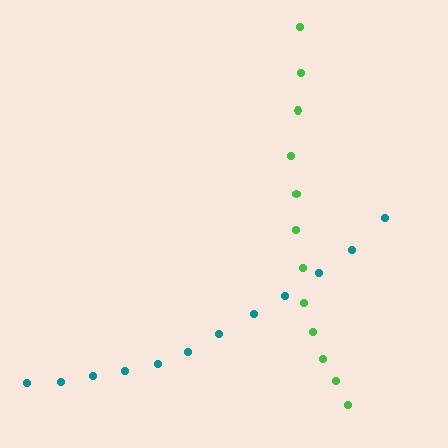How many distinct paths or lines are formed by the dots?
There are 2 distinct paths.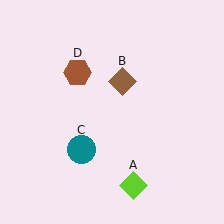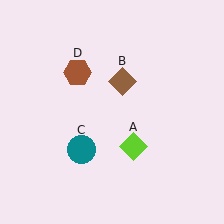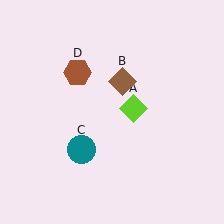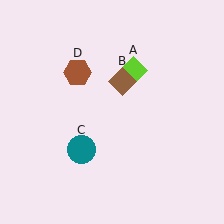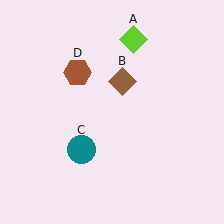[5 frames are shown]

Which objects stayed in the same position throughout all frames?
Brown diamond (object B) and teal circle (object C) and brown hexagon (object D) remained stationary.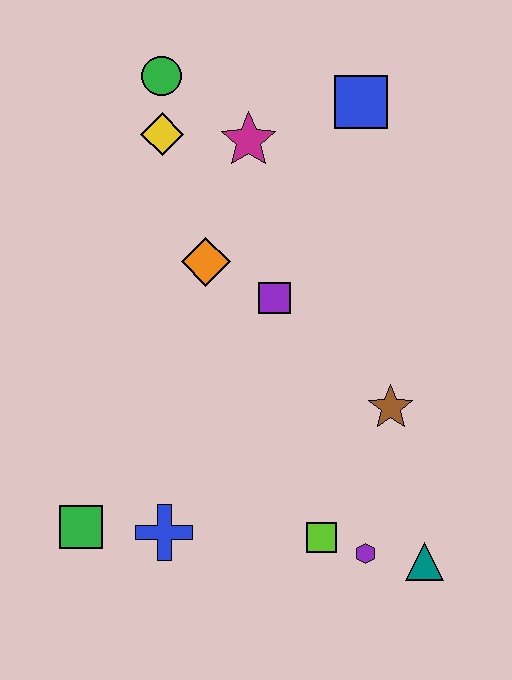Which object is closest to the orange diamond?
The purple square is closest to the orange diamond.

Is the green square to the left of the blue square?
Yes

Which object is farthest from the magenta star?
The teal triangle is farthest from the magenta star.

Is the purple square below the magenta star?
Yes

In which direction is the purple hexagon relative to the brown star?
The purple hexagon is below the brown star.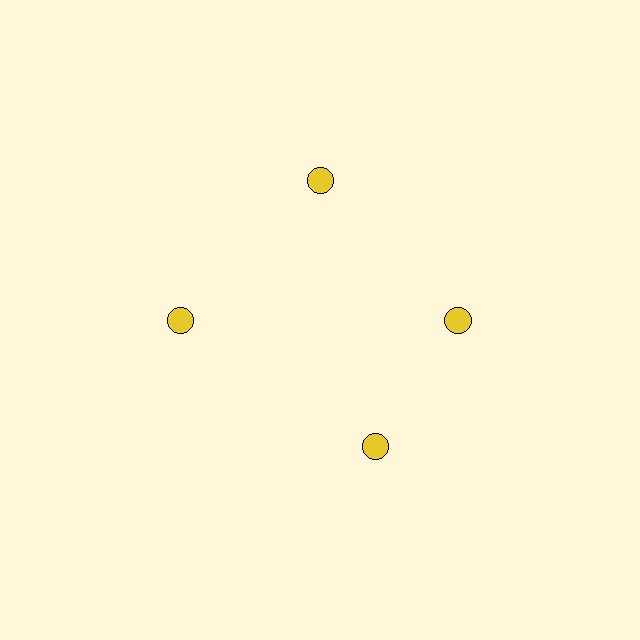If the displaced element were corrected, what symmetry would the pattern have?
It would have 4-fold rotational symmetry — the pattern would map onto itself every 90 degrees.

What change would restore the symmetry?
The symmetry would be restored by rotating it back into even spacing with its neighbors so that all 4 circles sit at equal angles and equal distance from the center.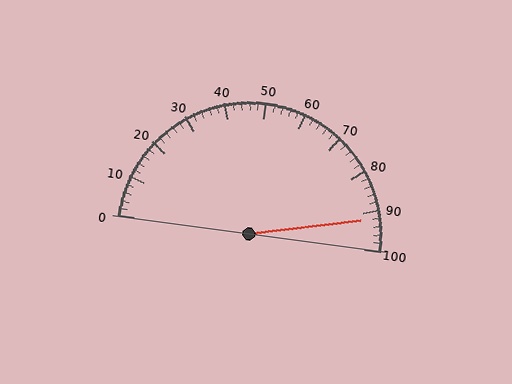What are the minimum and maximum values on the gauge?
The gauge ranges from 0 to 100.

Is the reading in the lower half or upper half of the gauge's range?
The reading is in the upper half of the range (0 to 100).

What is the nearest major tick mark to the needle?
The nearest major tick mark is 90.